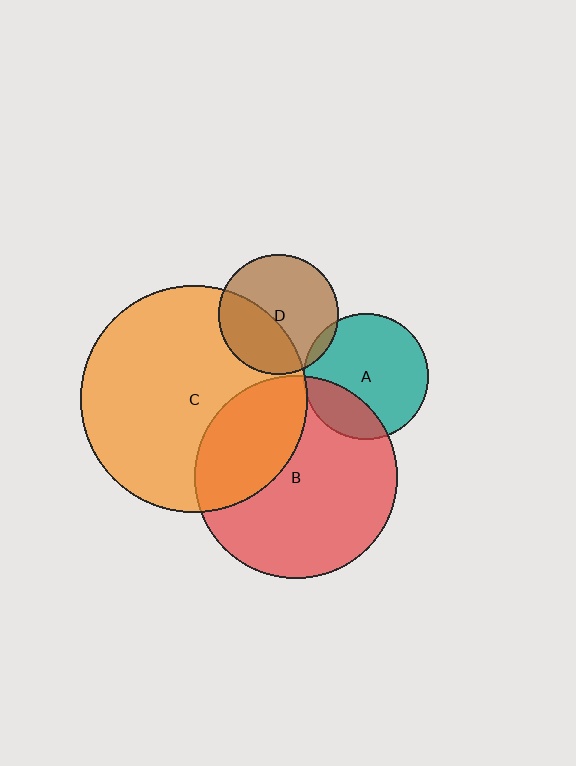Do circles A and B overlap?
Yes.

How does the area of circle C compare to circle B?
Approximately 1.2 times.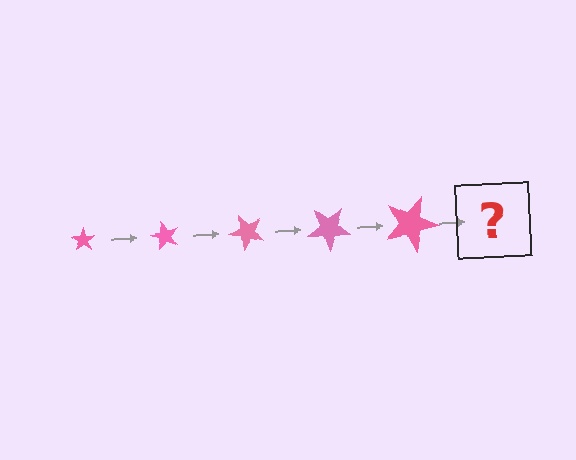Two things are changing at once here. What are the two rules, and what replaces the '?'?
The two rules are that the star grows larger each step and it rotates 60 degrees each step. The '?' should be a star, larger than the previous one and rotated 300 degrees from the start.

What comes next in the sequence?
The next element should be a star, larger than the previous one and rotated 300 degrees from the start.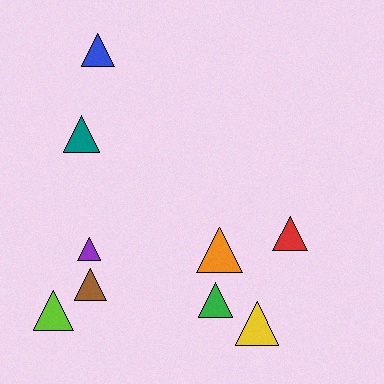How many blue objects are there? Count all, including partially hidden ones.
There is 1 blue object.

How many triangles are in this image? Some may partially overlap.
There are 9 triangles.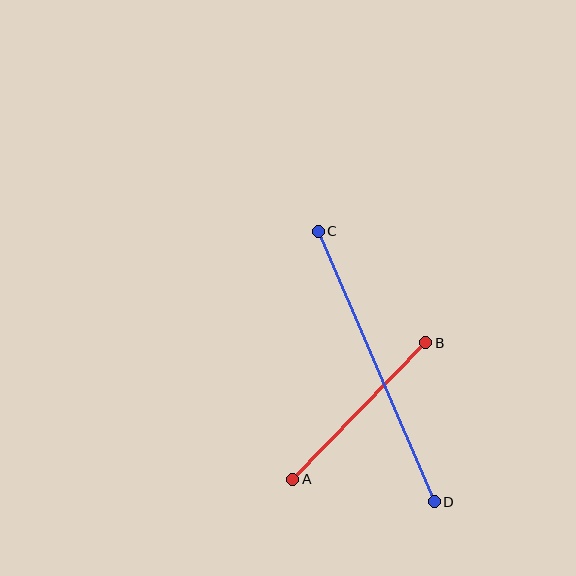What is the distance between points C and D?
The distance is approximately 294 pixels.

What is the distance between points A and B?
The distance is approximately 191 pixels.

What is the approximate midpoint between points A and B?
The midpoint is at approximately (359, 411) pixels.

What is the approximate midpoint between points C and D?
The midpoint is at approximately (376, 366) pixels.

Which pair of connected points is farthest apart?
Points C and D are farthest apart.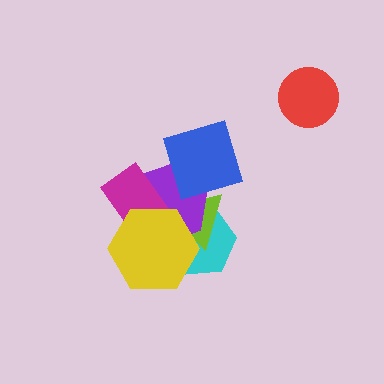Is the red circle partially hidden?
No, no other shape covers it.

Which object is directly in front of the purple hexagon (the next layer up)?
The magenta rectangle is directly in front of the purple hexagon.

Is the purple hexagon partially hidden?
Yes, it is partially covered by another shape.